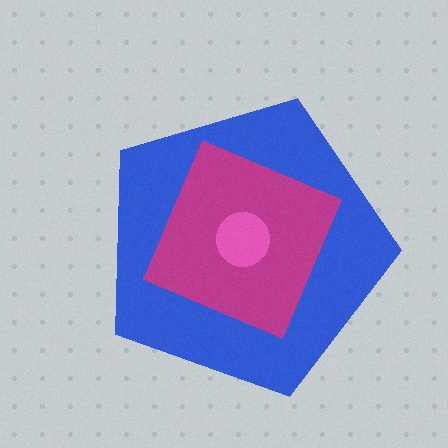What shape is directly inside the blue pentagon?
The magenta diamond.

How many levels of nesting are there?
3.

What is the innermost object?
The pink circle.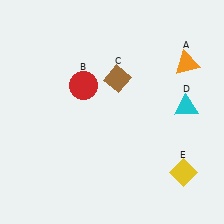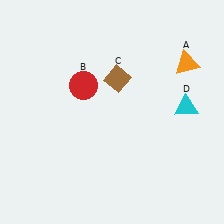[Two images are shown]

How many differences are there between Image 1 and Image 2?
There is 1 difference between the two images.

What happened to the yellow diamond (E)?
The yellow diamond (E) was removed in Image 2. It was in the bottom-right area of Image 1.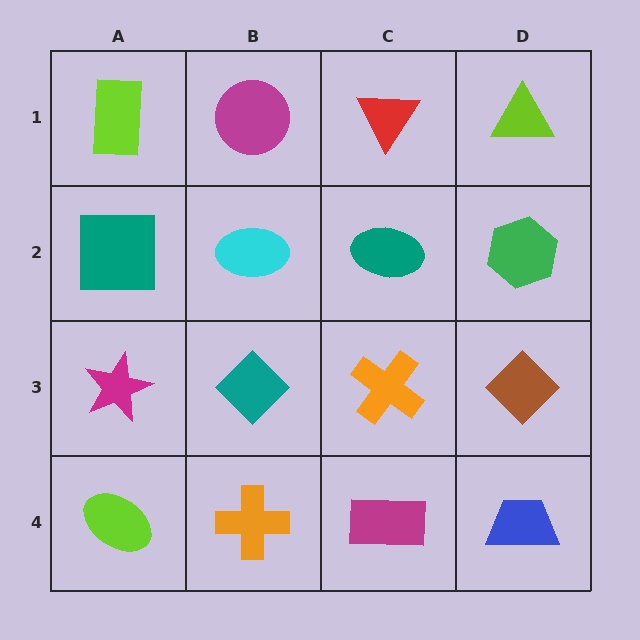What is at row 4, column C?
A magenta rectangle.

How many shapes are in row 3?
4 shapes.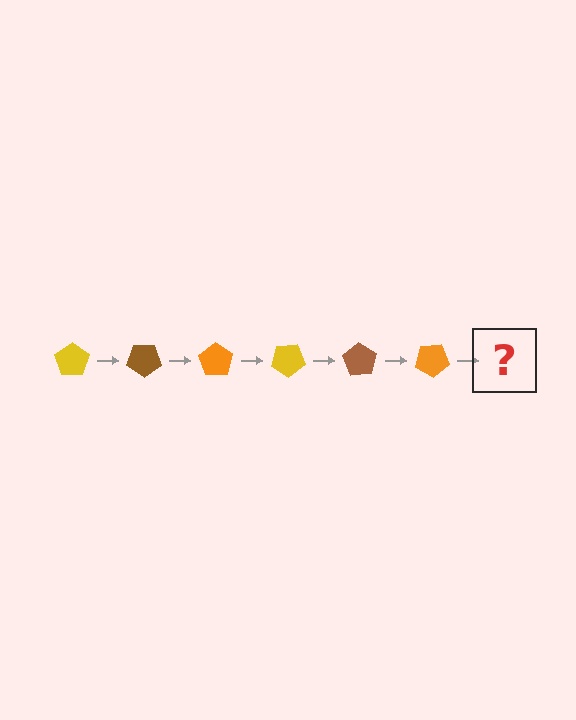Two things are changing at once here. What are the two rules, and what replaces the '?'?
The two rules are that it rotates 35 degrees each step and the color cycles through yellow, brown, and orange. The '?' should be a yellow pentagon, rotated 210 degrees from the start.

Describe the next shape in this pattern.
It should be a yellow pentagon, rotated 210 degrees from the start.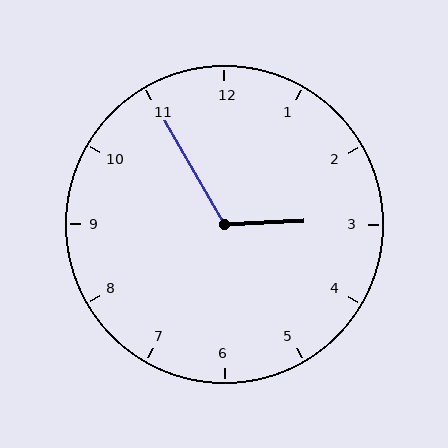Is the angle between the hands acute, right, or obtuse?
It is obtuse.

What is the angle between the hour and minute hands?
Approximately 118 degrees.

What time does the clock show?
2:55.